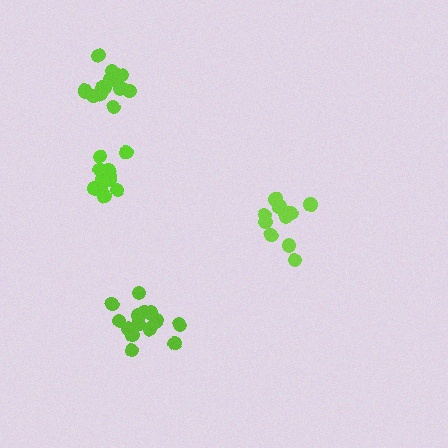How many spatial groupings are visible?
There are 4 spatial groupings.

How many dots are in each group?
Group 1: 11 dots, Group 2: 14 dots, Group 3: 15 dots, Group 4: 11 dots (51 total).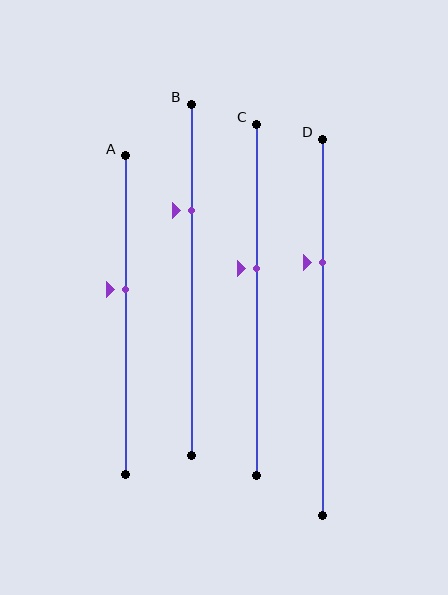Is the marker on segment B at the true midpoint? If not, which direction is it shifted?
No, the marker on segment B is shifted upward by about 20% of the segment length.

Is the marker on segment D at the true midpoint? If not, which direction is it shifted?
No, the marker on segment D is shifted upward by about 17% of the segment length.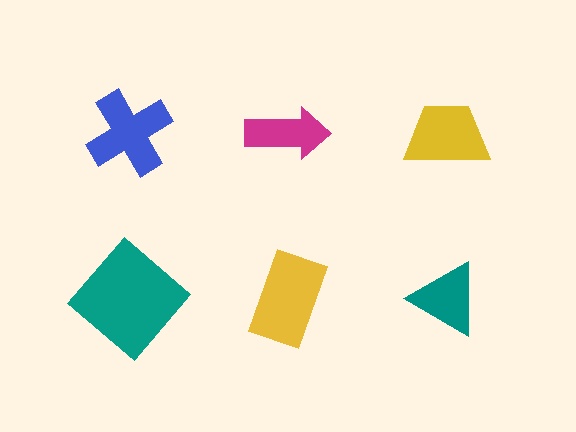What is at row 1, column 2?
A magenta arrow.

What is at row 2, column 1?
A teal diamond.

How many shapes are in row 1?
3 shapes.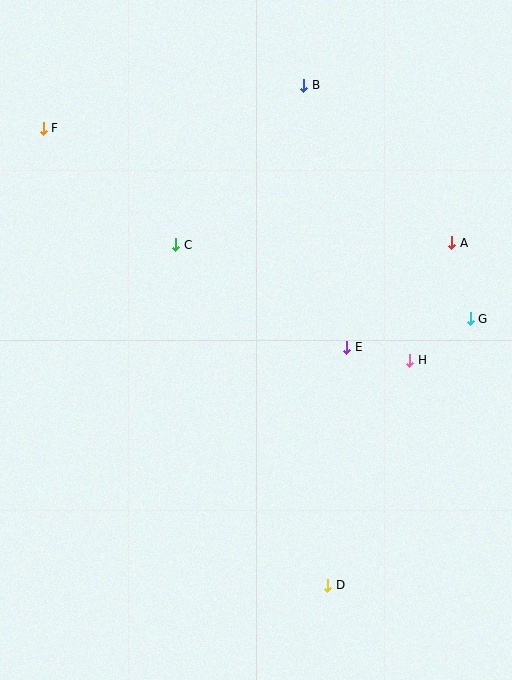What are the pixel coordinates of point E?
Point E is at (347, 347).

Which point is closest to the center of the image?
Point E at (347, 347) is closest to the center.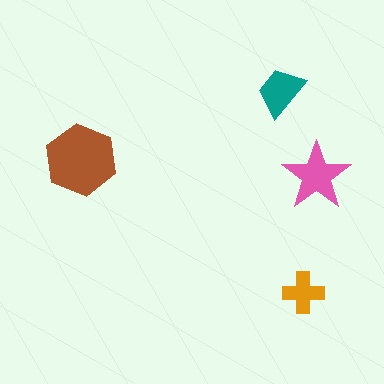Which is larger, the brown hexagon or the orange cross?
The brown hexagon.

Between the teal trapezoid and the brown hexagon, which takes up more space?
The brown hexagon.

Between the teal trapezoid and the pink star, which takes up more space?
The pink star.